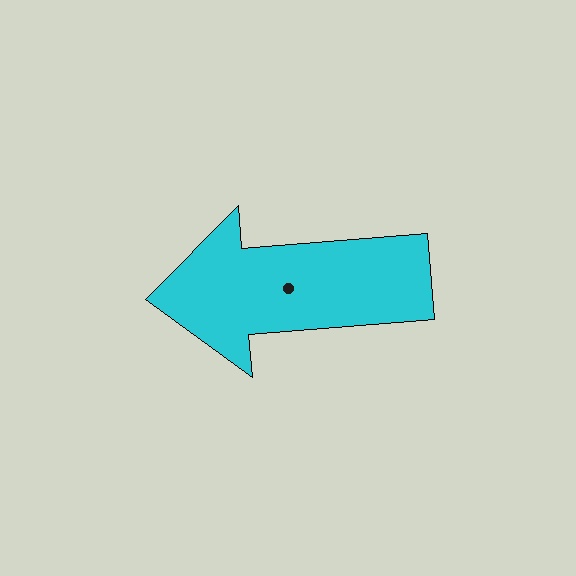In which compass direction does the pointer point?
West.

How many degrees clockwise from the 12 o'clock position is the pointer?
Approximately 265 degrees.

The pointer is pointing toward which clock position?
Roughly 9 o'clock.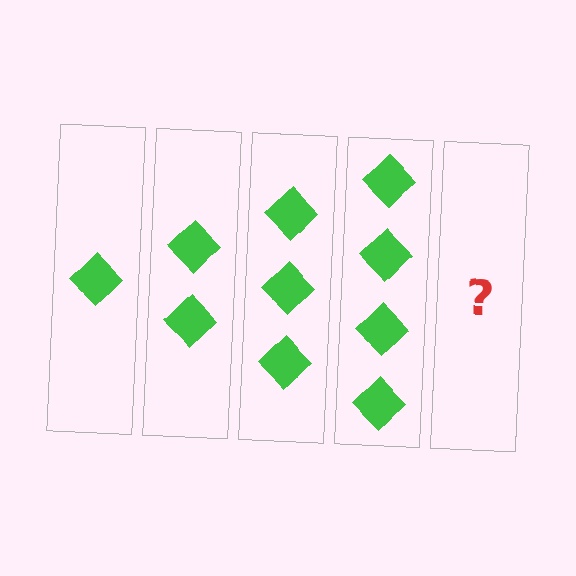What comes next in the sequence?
The next element should be 5 diamonds.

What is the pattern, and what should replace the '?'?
The pattern is that each step adds one more diamond. The '?' should be 5 diamonds.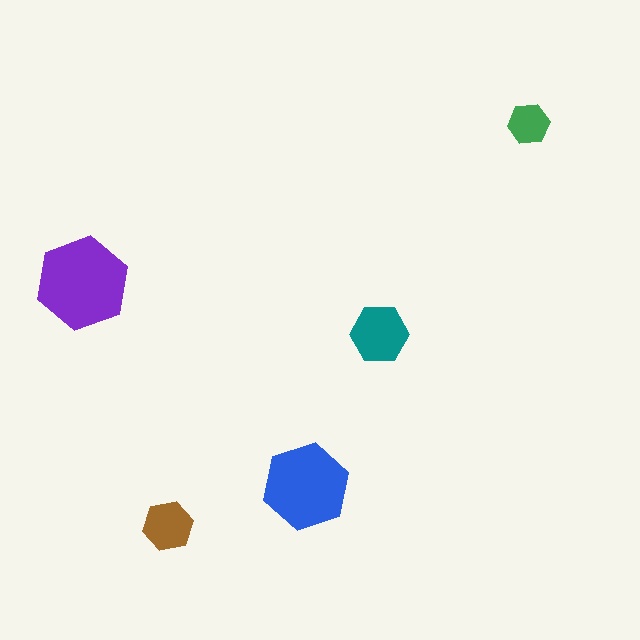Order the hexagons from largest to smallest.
the purple one, the blue one, the teal one, the brown one, the green one.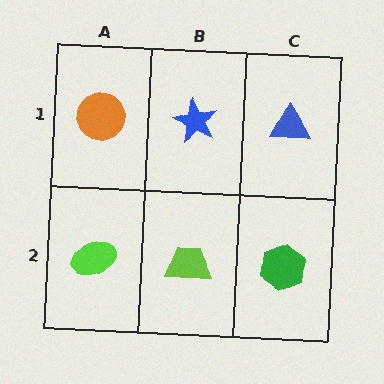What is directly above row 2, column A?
An orange circle.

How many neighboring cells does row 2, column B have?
3.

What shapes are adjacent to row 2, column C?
A blue triangle (row 1, column C), a lime trapezoid (row 2, column B).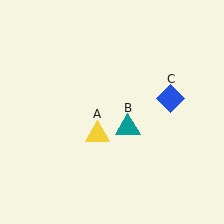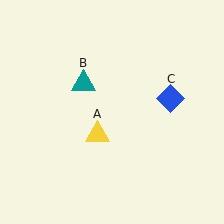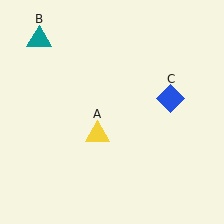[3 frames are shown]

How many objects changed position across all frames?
1 object changed position: teal triangle (object B).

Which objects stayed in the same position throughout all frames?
Yellow triangle (object A) and blue diamond (object C) remained stationary.